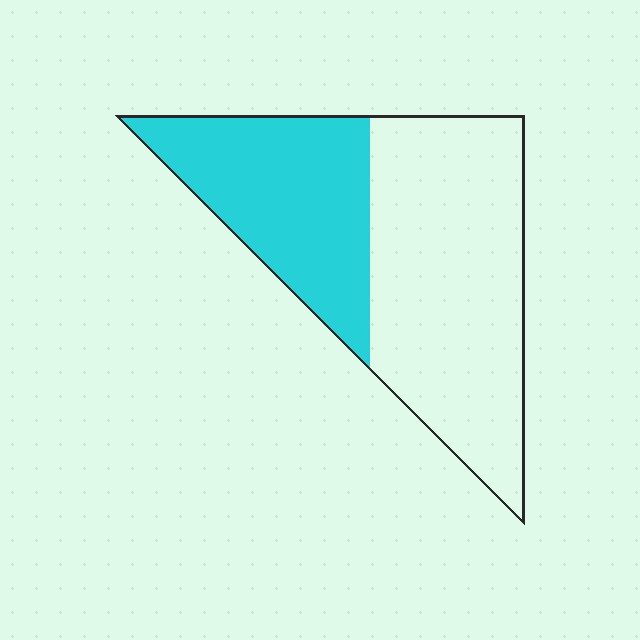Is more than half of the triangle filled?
No.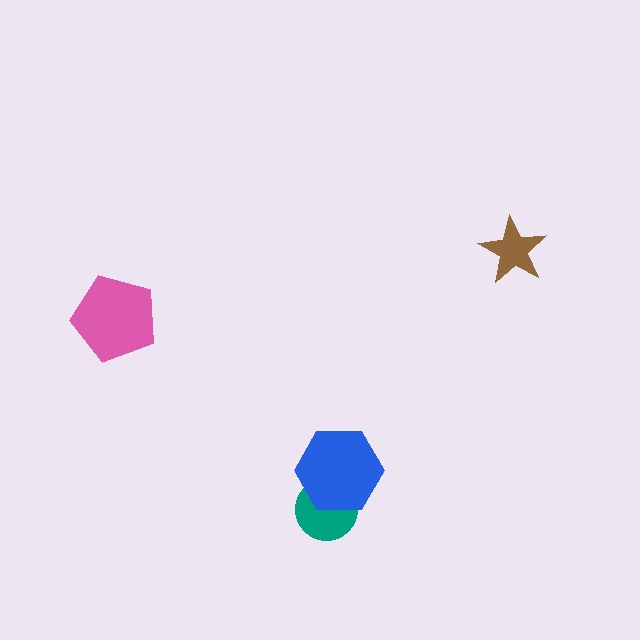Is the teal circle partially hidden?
Yes, it is partially covered by another shape.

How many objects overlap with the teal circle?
1 object overlaps with the teal circle.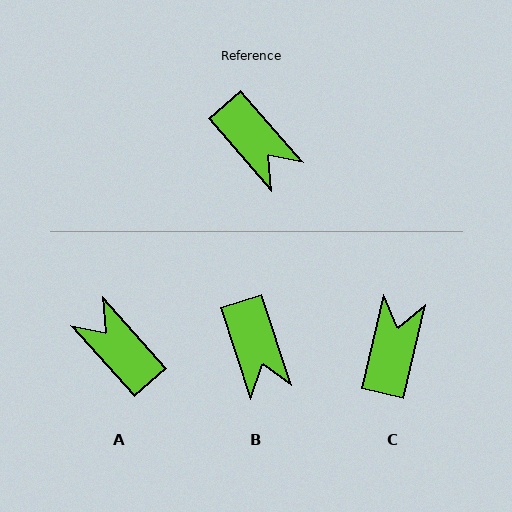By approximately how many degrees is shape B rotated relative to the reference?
Approximately 22 degrees clockwise.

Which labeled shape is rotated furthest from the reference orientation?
A, about 179 degrees away.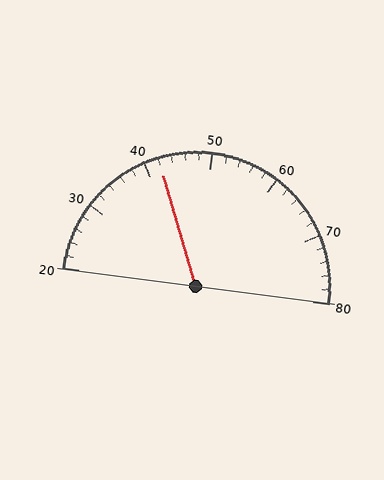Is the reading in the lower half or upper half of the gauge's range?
The reading is in the lower half of the range (20 to 80).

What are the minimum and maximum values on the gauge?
The gauge ranges from 20 to 80.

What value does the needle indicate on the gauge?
The needle indicates approximately 42.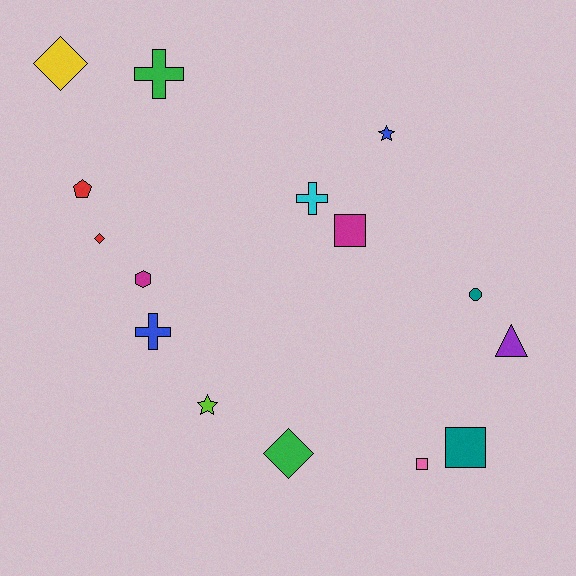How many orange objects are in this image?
There are no orange objects.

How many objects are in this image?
There are 15 objects.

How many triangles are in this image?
There is 1 triangle.